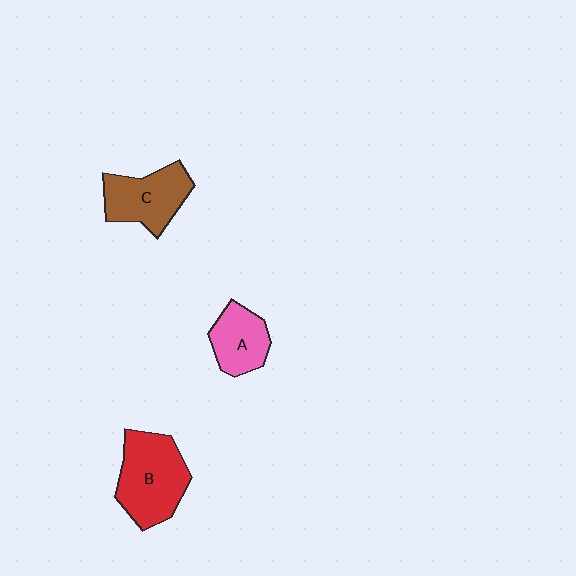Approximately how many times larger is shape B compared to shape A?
Approximately 1.6 times.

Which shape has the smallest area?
Shape A (pink).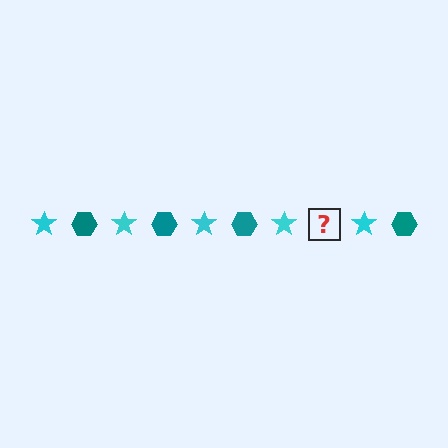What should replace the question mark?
The question mark should be replaced with a teal hexagon.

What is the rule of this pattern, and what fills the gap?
The rule is that the pattern alternates between cyan star and teal hexagon. The gap should be filled with a teal hexagon.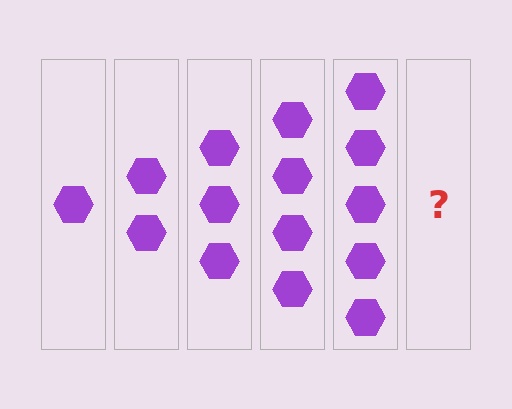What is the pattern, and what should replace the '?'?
The pattern is that each step adds one more hexagon. The '?' should be 6 hexagons.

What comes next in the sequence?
The next element should be 6 hexagons.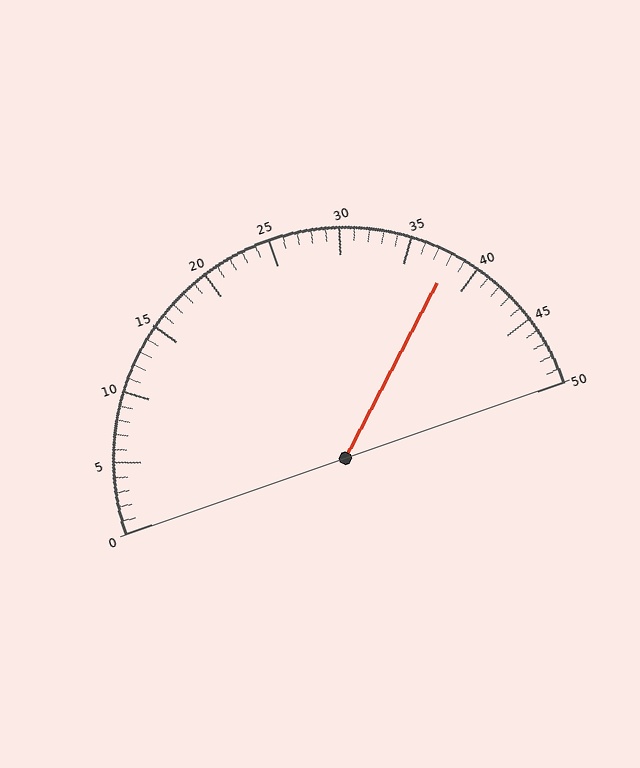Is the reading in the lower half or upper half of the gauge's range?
The reading is in the upper half of the range (0 to 50).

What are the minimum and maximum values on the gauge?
The gauge ranges from 0 to 50.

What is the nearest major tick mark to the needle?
The nearest major tick mark is 40.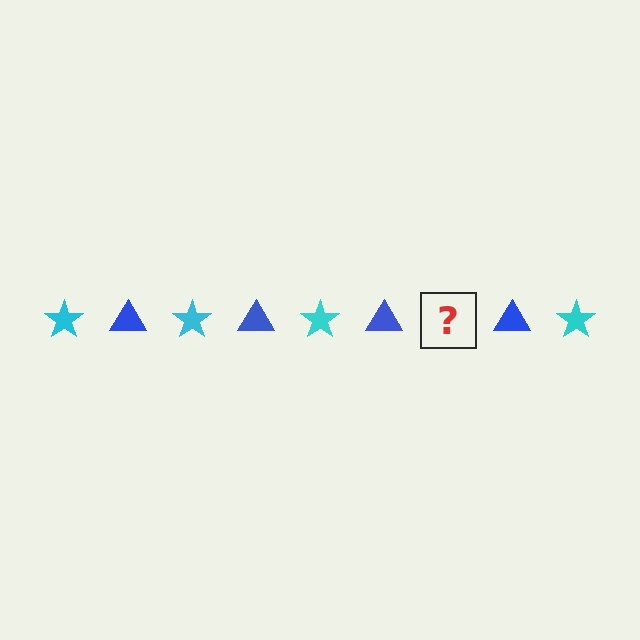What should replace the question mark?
The question mark should be replaced with a cyan star.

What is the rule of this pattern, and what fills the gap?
The rule is that the pattern alternates between cyan star and blue triangle. The gap should be filled with a cyan star.